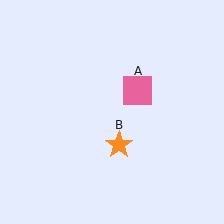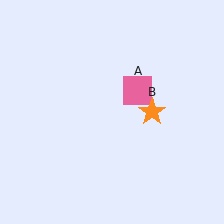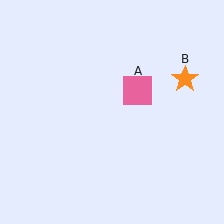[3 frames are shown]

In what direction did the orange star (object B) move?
The orange star (object B) moved up and to the right.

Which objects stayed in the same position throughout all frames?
Pink square (object A) remained stationary.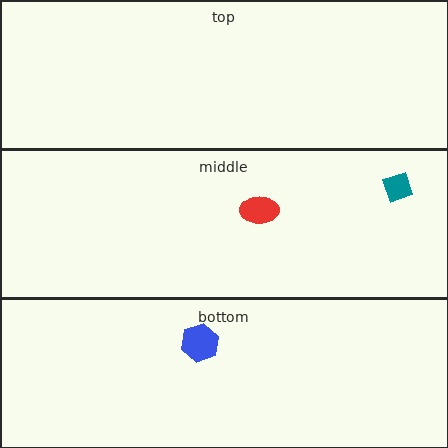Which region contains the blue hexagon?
The bottom region.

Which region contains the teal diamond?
The middle region.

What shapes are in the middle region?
The teal diamond, the red ellipse.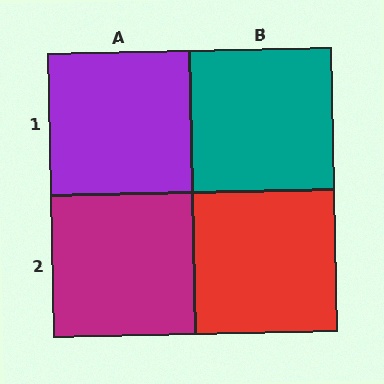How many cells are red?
1 cell is red.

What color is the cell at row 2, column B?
Red.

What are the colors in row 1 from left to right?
Purple, teal.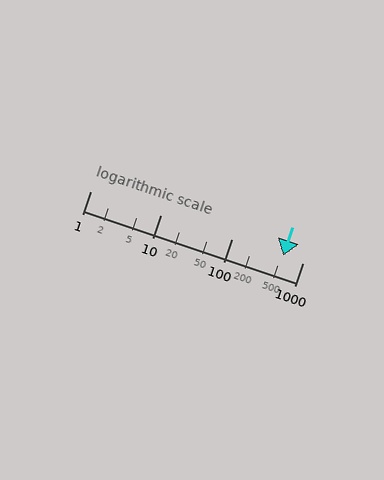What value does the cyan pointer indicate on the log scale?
The pointer indicates approximately 530.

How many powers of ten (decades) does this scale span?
The scale spans 3 decades, from 1 to 1000.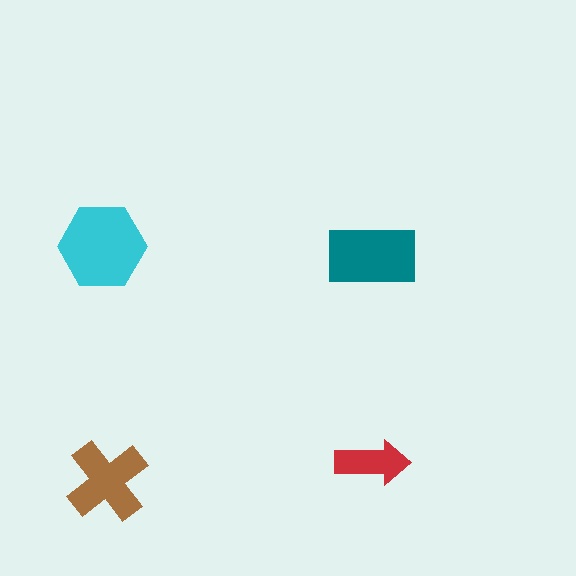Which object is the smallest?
The red arrow.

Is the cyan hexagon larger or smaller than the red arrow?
Larger.